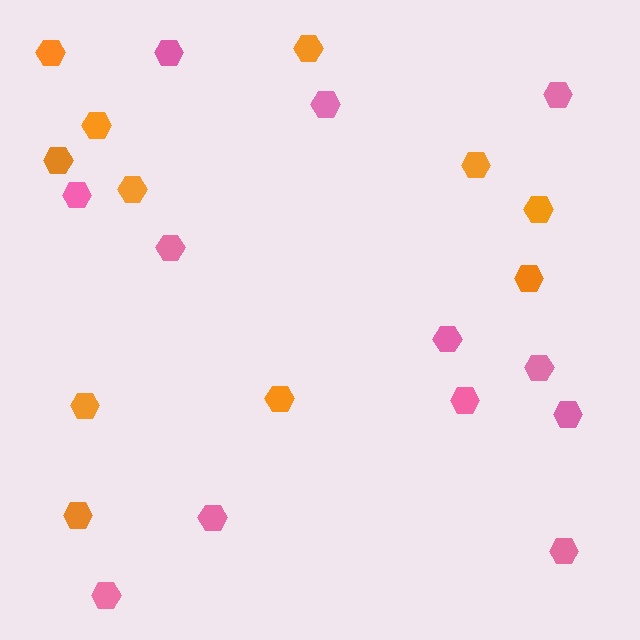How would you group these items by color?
There are 2 groups: one group of orange hexagons (11) and one group of pink hexagons (12).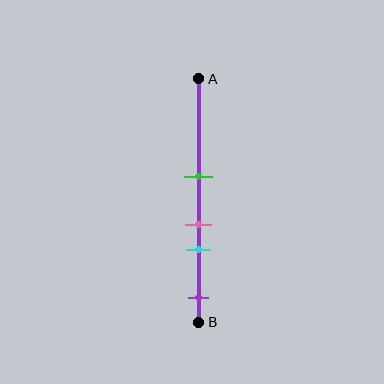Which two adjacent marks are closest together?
The pink and cyan marks are the closest adjacent pair.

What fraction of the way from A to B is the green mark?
The green mark is approximately 40% (0.4) of the way from A to B.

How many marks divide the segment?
There are 4 marks dividing the segment.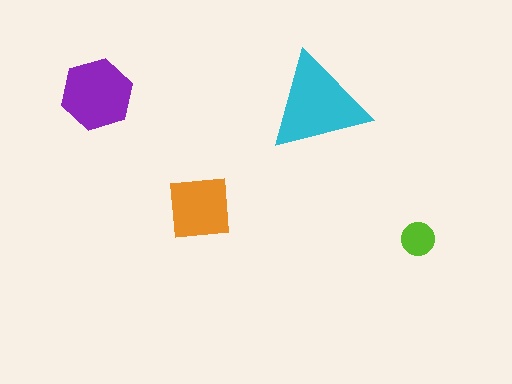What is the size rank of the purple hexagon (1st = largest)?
2nd.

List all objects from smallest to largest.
The lime circle, the orange square, the purple hexagon, the cyan triangle.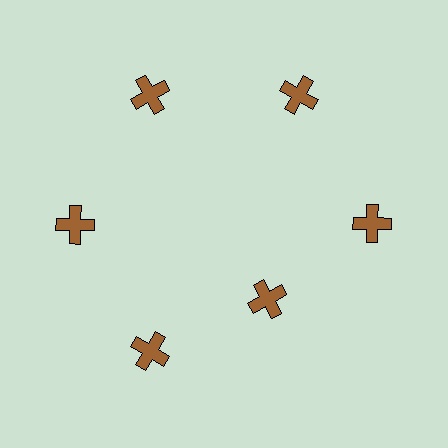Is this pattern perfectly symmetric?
No. The 6 brown crosses are arranged in a ring, but one element near the 5 o'clock position is pulled inward toward the center, breaking the 6-fold rotational symmetry.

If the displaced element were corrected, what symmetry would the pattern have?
It would have 6-fold rotational symmetry — the pattern would map onto itself every 60 degrees.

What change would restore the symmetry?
The symmetry would be restored by moving it outward, back onto the ring so that all 6 crosses sit at equal angles and equal distance from the center.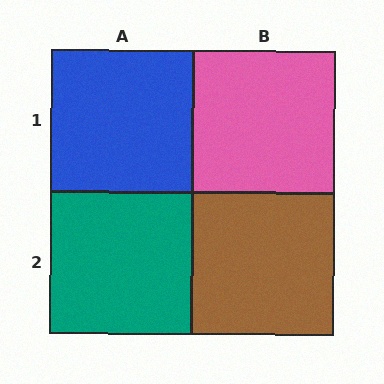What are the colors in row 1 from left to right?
Blue, pink.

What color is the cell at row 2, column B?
Brown.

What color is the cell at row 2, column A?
Teal.